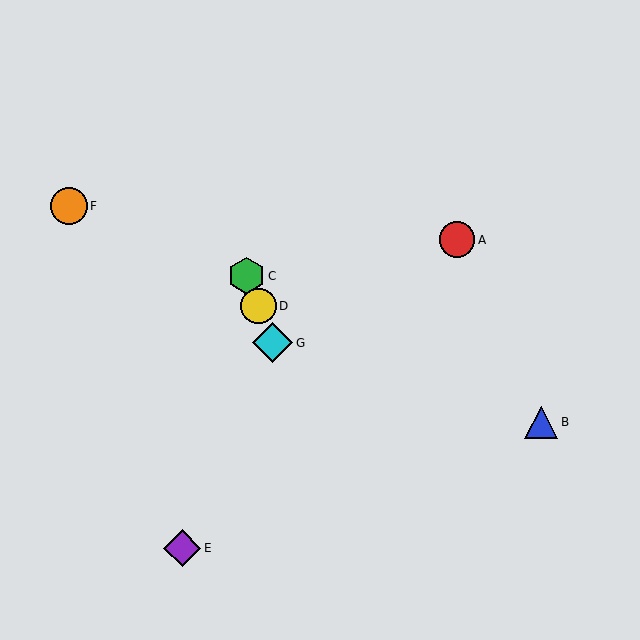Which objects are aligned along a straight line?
Objects C, D, G are aligned along a straight line.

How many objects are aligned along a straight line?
3 objects (C, D, G) are aligned along a straight line.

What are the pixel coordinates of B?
Object B is at (541, 423).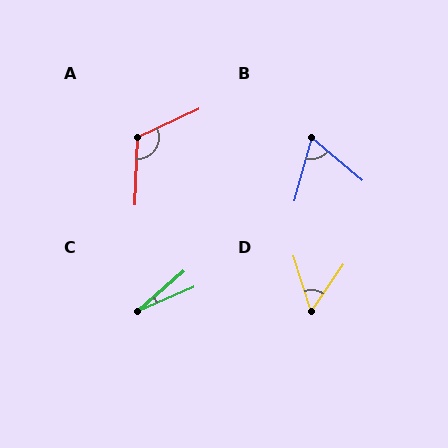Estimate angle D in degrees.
Approximately 52 degrees.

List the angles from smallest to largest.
C (17°), D (52°), B (66°), A (117°).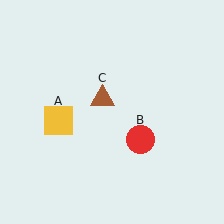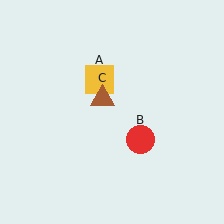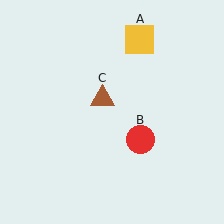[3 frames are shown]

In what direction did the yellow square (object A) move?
The yellow square (object A) moved up and to the right.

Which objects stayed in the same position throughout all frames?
Red circle (object B) and brown triangle (object C) remained stationary.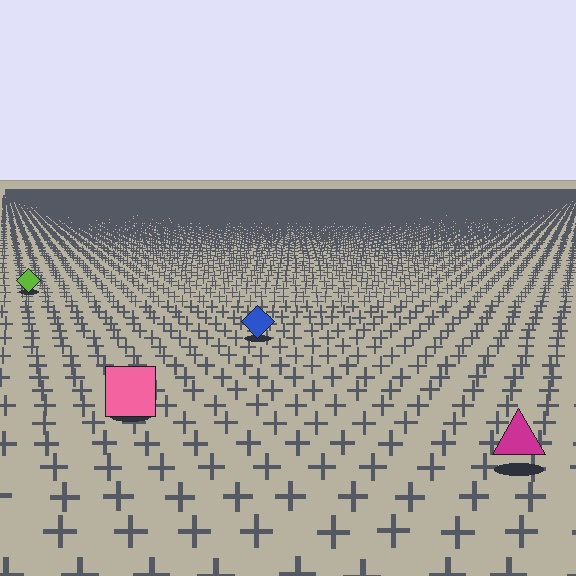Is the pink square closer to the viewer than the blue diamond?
Yes. The pink square is closer — you can tell from the texture gradient: the ground texture is coarser near it.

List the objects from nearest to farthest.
From nearest to farthest: the magenta triangle, the pink square, the blue diamond, the lime diamond.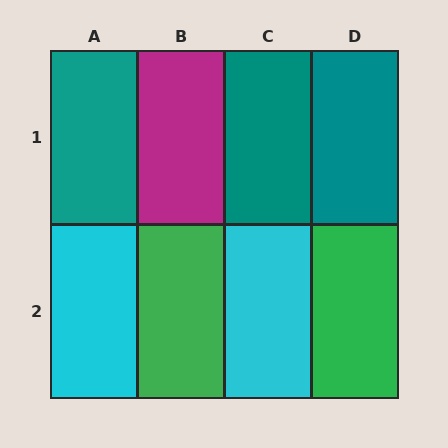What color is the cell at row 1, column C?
Teal.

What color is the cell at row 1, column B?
Magenta.